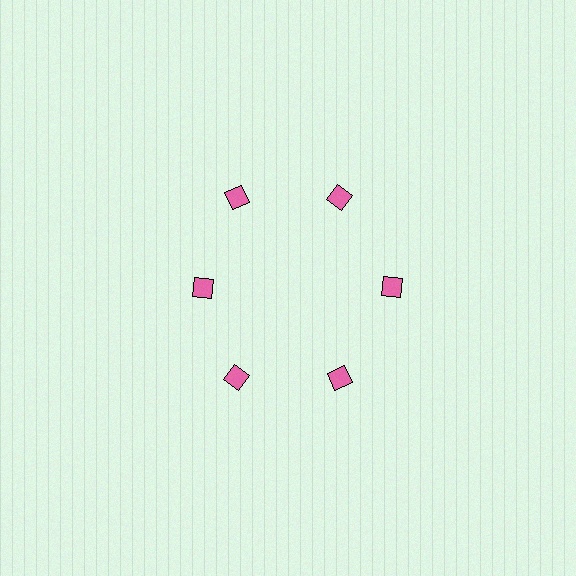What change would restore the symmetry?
The symmetry would be restored by moving it outward, back onto the ring so that all 6 diamonds sit at equal angles and equal distance from the center.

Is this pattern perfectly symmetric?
No. The 6 pink diamonds are arranged in a ring, but one element near the 9 o'clock position is pulled inward toward the center, breaking the 6-fold rotational symmetry.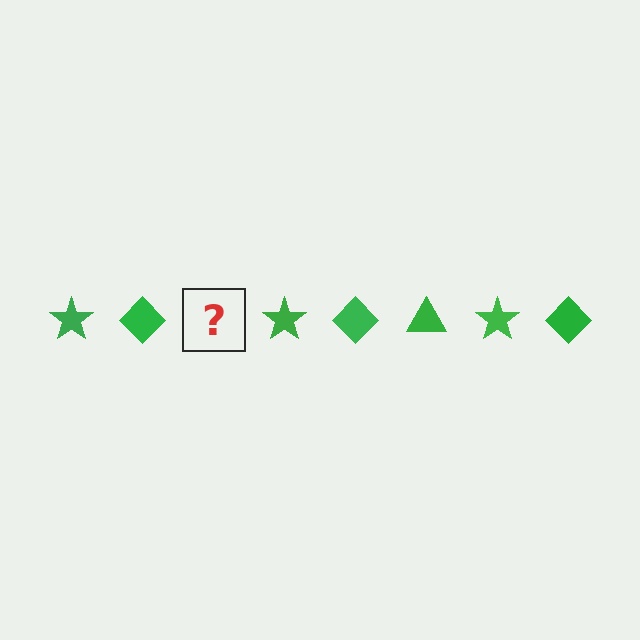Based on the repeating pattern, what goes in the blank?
The blank should be a green triangle.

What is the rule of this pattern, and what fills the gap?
The rule is that the pattern cycles through star, diamond, triangle shapes in green. The gap should be filled with a green triangle.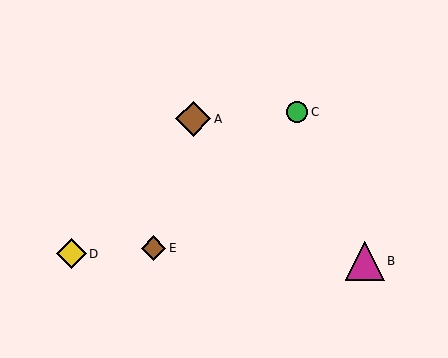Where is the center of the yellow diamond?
The center of the yellow diamond is at (72, 254).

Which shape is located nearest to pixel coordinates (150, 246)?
The brown diamond (labeled E) at (153, 248) is nearest to that location.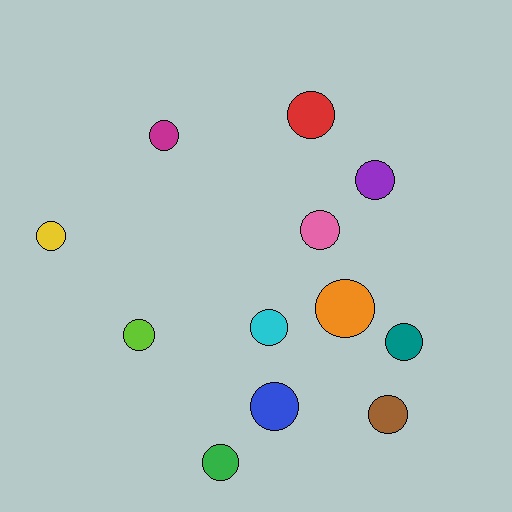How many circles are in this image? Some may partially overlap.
There are 12 circles.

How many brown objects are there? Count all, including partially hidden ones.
There is 1 brown object.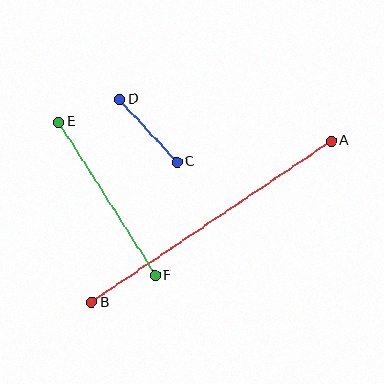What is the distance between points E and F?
The distance is approximately 181 pixels.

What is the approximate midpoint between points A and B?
The midpoint is at approximately (211, 222) pixels.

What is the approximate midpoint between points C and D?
The midpoint is at approximately (148, 131) pixels.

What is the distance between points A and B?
The distance is approximately 289 pixels.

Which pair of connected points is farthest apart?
Points A and B are farthest apart.